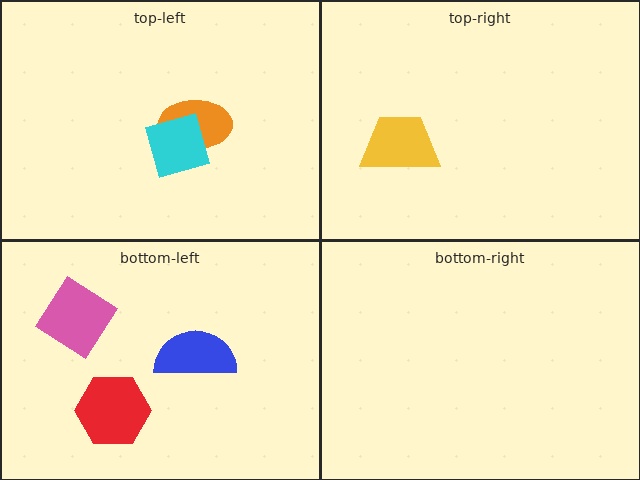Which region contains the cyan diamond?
The top-left region.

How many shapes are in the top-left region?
2.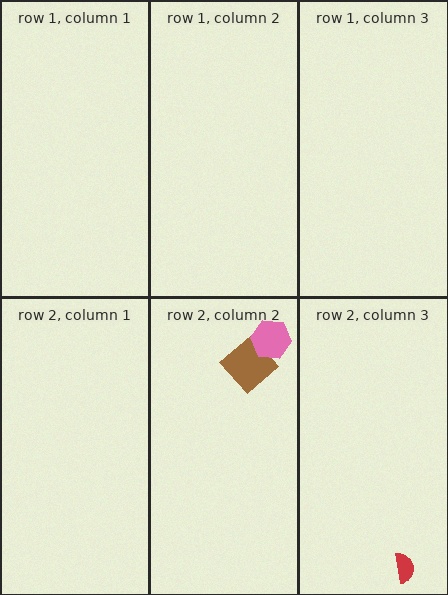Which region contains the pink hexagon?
The row 2, column 2 region.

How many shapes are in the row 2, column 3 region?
1.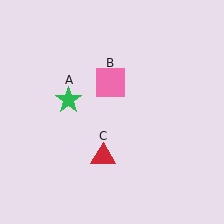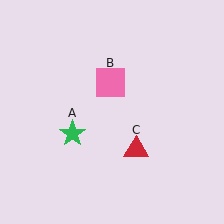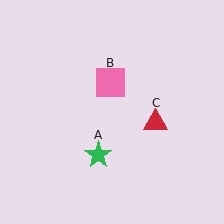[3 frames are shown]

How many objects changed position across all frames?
2 objects changed position: green star (object A), red triangle (object C).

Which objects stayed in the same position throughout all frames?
Pink square (object B) remained stationary.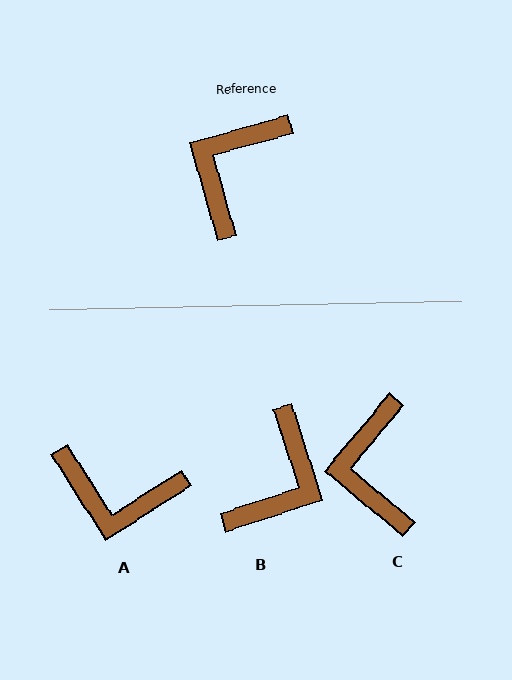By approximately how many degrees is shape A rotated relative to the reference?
Approximately 107 degrees counter-clockwise.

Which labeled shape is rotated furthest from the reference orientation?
B, about 178 degrees away.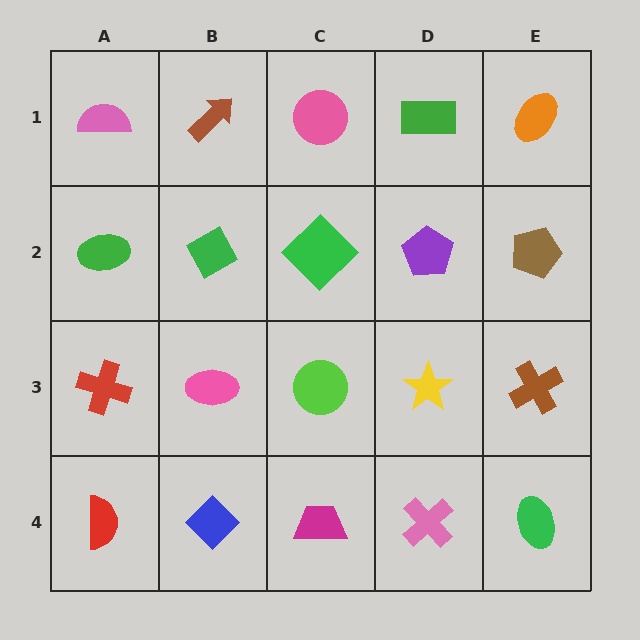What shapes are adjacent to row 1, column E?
A brown pentagon (row 2, column E), a green rectangle (row 1, column D).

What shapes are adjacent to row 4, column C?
A lime circle (row 3, column C), a blue diamond (row 4, column B), a pink cross (row 4, column D).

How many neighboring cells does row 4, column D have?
3.